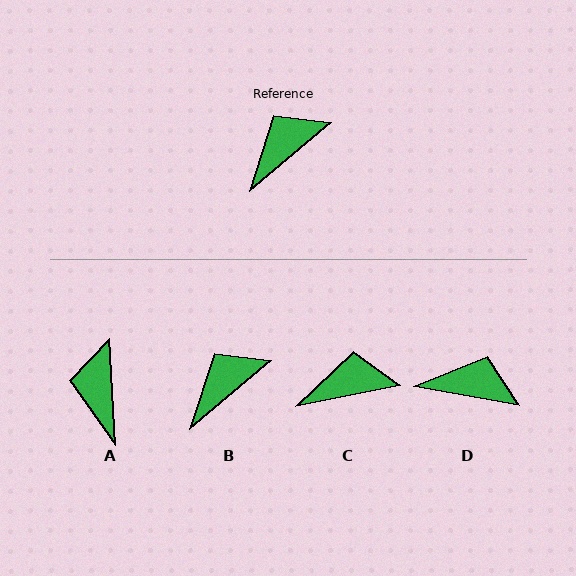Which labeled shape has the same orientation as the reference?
B.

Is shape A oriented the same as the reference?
No, it is off by about 54 degrees.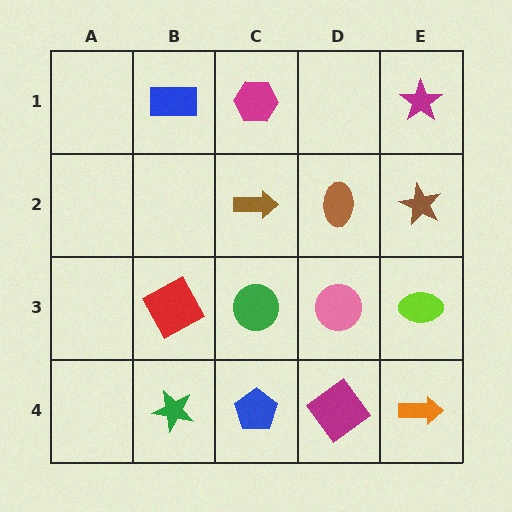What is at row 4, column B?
A green star.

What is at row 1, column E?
A magenta star.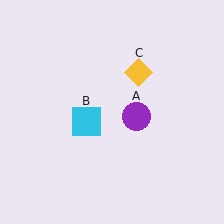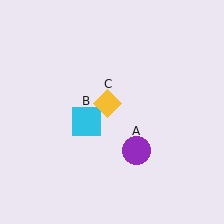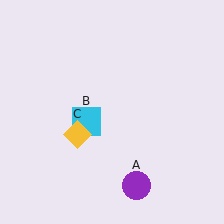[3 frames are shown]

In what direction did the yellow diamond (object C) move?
The yellow diamond (object C) moved down and to the left.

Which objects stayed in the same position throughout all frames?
Cyan square (object B) remained stationary.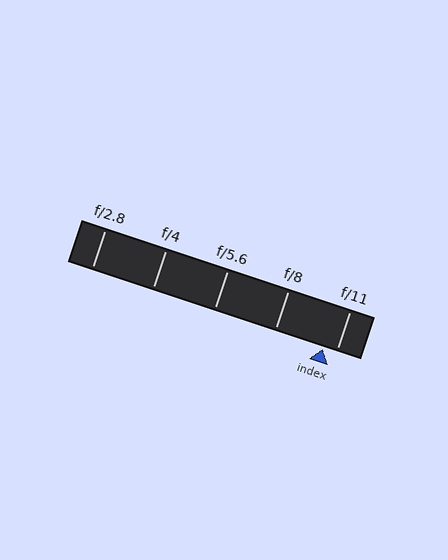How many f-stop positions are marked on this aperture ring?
There are 5 f-stop positions marked.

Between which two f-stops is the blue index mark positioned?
The index mark is between f/8 and f/11.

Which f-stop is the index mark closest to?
The index mark is closest to f/11.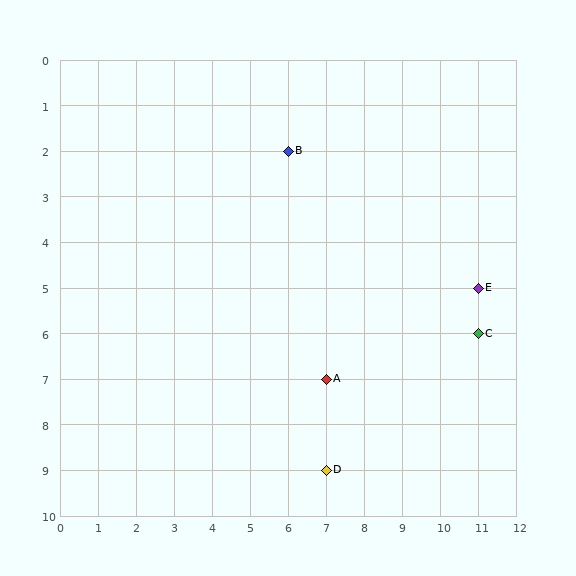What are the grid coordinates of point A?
Point A is at grid coordinates (7, 7).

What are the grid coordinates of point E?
Point E is at grid coordinates (11, 5).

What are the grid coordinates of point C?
Point C is at grid coordinates (11, 6).